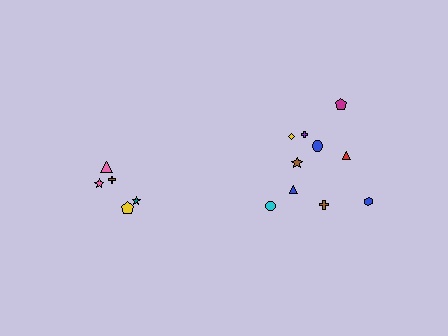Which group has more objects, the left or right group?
The right group.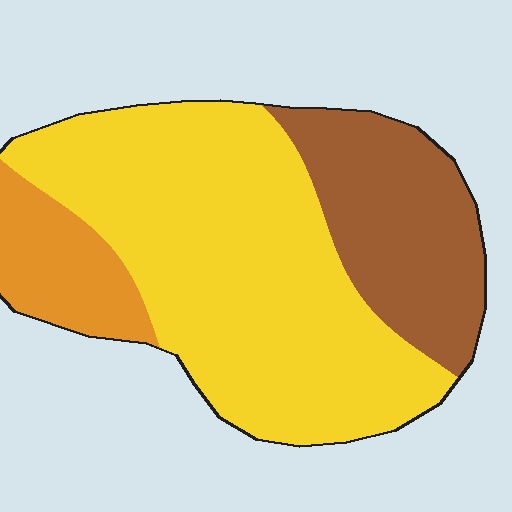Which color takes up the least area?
Orange, at roughly 15%.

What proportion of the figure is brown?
Brown takes up about one quarter (1/4) of the figure.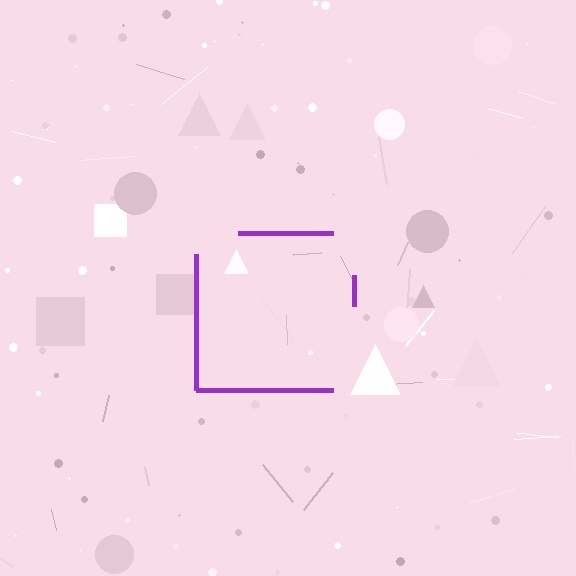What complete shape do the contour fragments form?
The contour fragments form a square.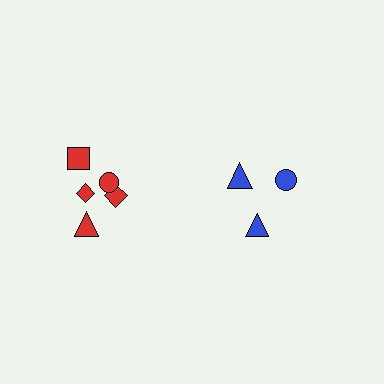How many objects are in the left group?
There are 5 objects.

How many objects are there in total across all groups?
There are 8 objects.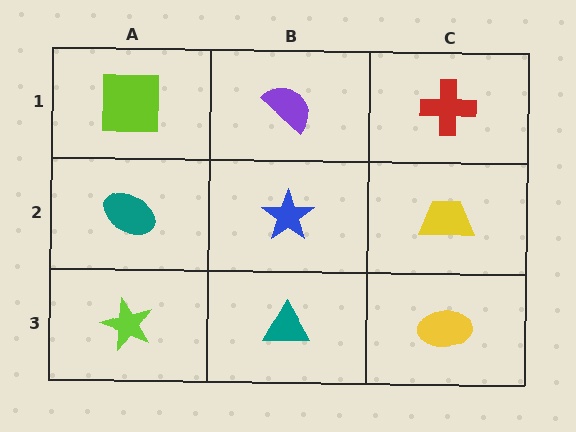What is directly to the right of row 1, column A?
A purple semicircle.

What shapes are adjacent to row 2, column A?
A lime square (row 1, column A), a lime star (row 3, column A), a blue star (row 2, column B).